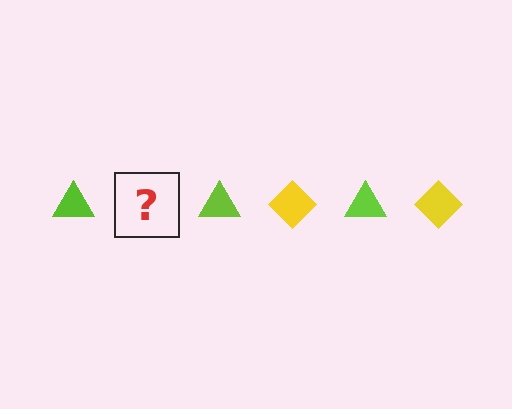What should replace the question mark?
The question mark should be replaced with a yellow diamond.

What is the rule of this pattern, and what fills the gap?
The rule is that the pattern alternates between lime triangle and yellow diamond. The gap should be filled with a yellow diamond.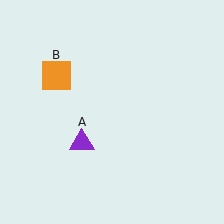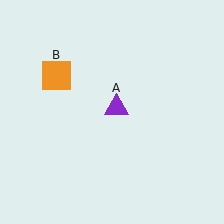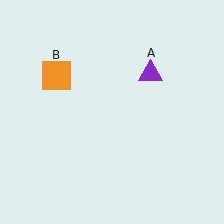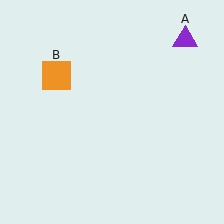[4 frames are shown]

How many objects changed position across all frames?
1 object changed position: purple triangle (object A).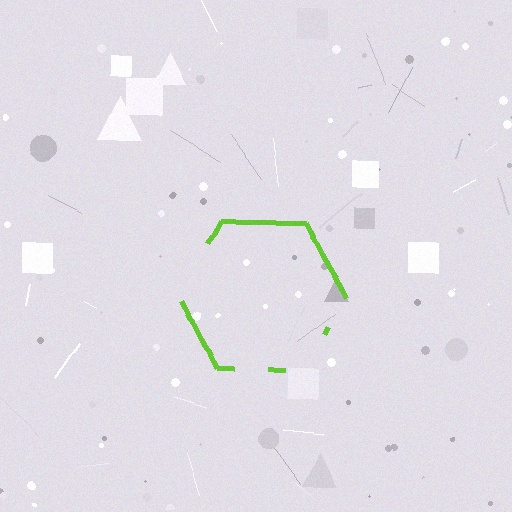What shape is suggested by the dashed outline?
The dashed outline suggests a hexagon.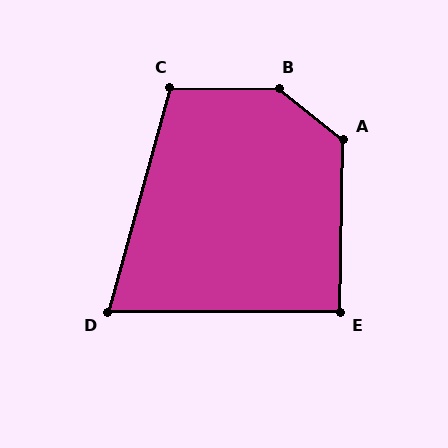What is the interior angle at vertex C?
Approximately 105 degrees (obtuse).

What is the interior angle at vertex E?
Approximately 91 degrees (approximately right).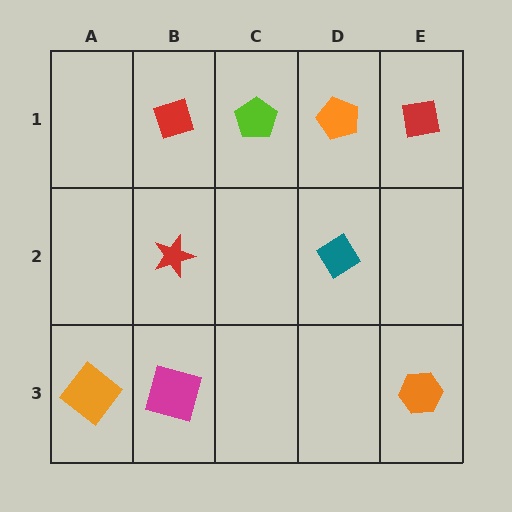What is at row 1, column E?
A red square.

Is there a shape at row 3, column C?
No, that cell is empty.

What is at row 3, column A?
An orange diamond.